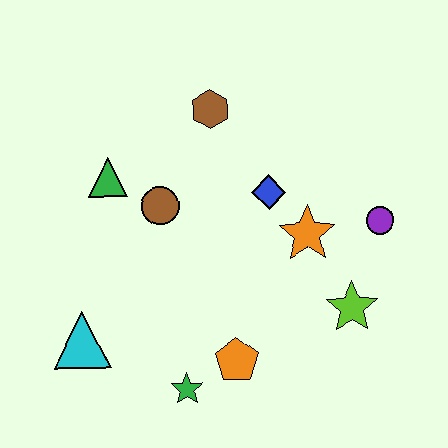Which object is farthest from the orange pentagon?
The brown hexagon is farthest from the orange pentagon.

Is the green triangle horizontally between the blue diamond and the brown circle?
No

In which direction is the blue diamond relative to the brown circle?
The blue diamond is to the right of the brown circle.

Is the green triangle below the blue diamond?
No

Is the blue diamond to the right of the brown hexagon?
Yes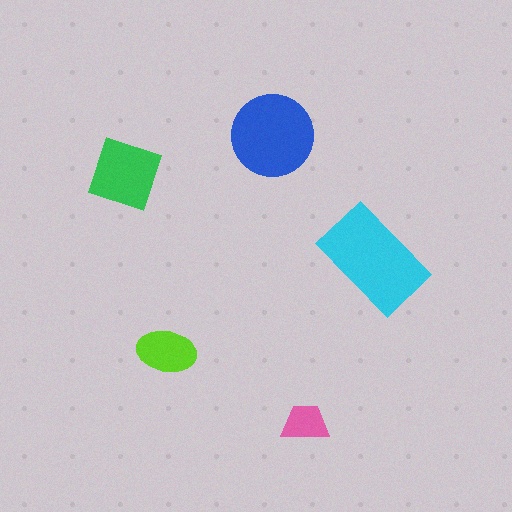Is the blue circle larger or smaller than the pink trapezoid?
Larger.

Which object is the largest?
The cyan rectangle.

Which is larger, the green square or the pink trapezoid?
The green square.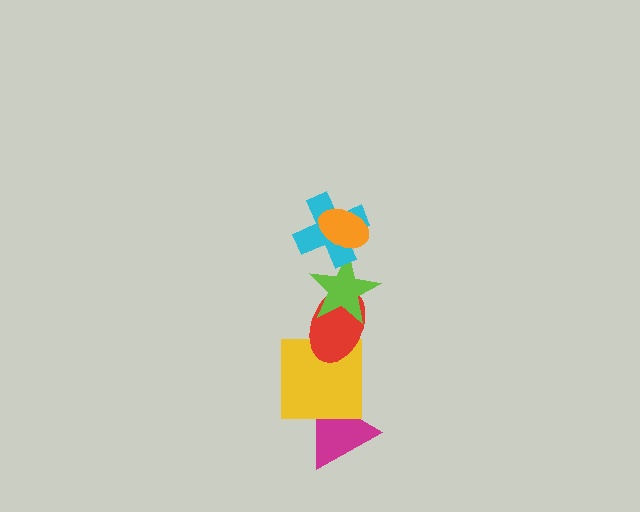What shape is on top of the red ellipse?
The lime star is on top of the red ellipse.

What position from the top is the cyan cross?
The cyan cross is 2nd from the top.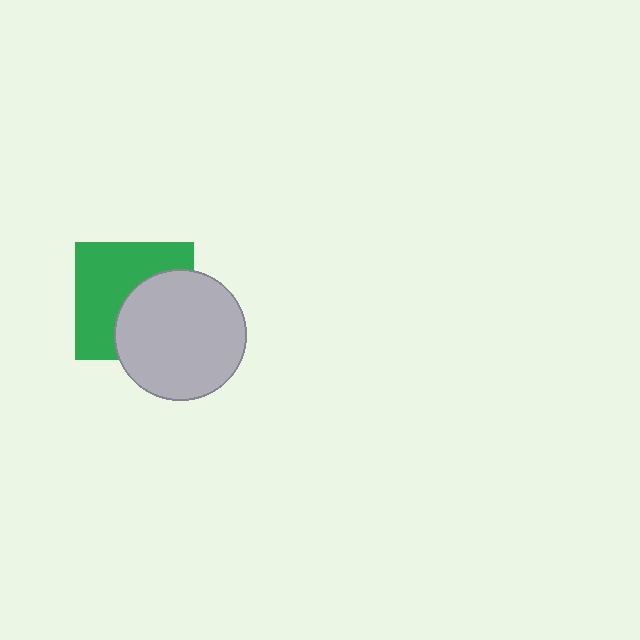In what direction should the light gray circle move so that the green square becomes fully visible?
The light gray circle should move toward the lower-right. That is the shortest direction to clear the overlap and leave the green square fully visible.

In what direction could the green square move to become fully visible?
The green square could move toward the upper-left. That would shift it out from behind the light gray circle entirely.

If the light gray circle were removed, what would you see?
You would see the complete green square.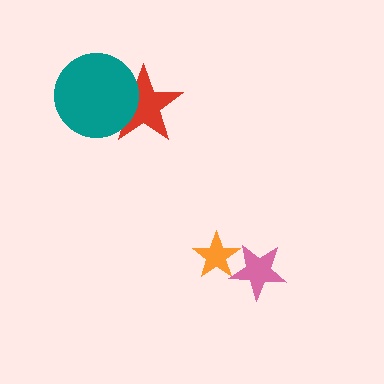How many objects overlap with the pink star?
1 object overlaps with the pink star.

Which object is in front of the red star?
The teal circle is in front of the red star.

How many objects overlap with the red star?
1 object overlaps with the red star.